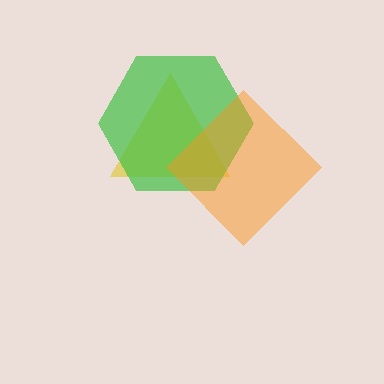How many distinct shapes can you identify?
There are 3 distinct shapes: a yellow triangle, a green hexagon, an orange diamond.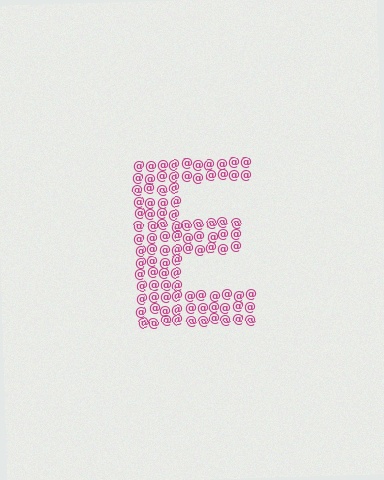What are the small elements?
The small elements are at signs.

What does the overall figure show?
The overall figure shows the letter E.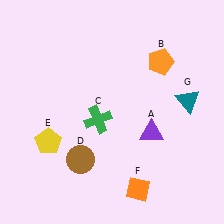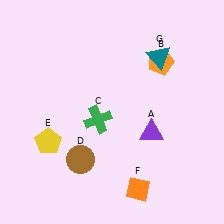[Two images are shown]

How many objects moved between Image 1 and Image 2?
1 object moved between the two images.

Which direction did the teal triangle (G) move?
The teal triangle (G) moved up.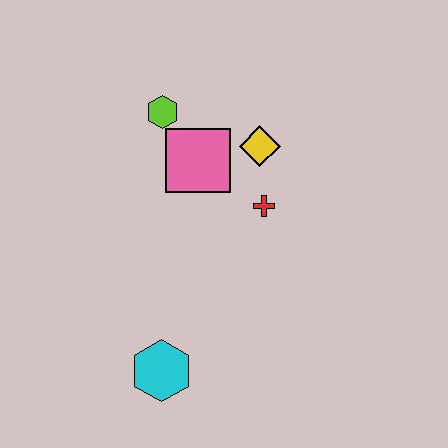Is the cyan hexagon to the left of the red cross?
Yes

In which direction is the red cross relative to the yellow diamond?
The red cross is below the yellow diamond.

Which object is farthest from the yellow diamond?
The cyan hexagon is farthest from the yellow diamond.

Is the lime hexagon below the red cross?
No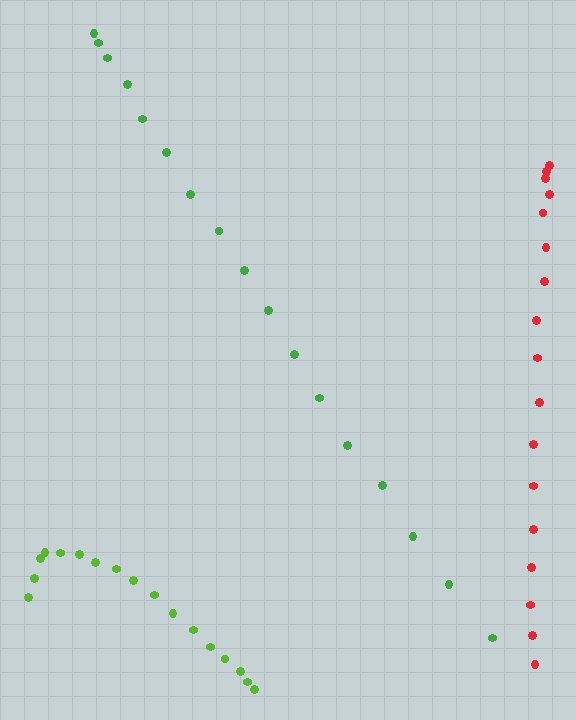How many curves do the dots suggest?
There are 3 distinct paths.